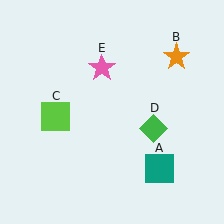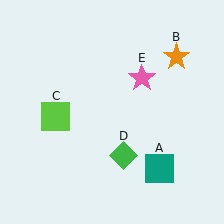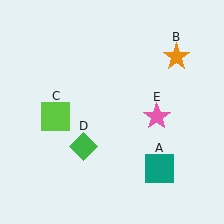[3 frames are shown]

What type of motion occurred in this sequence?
The green diamond (object D), pink star (object E) rotated clockwise around the center of the scene.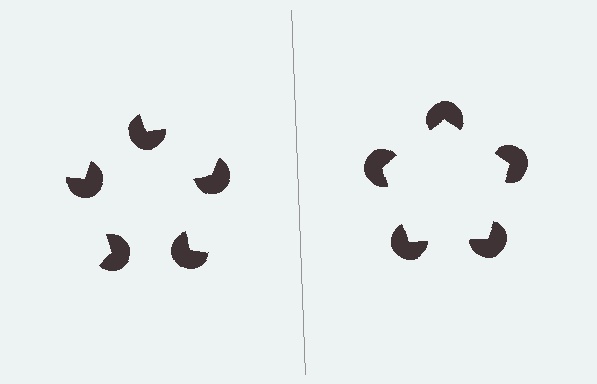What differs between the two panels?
The pac-man discs are positioned identically on both sides; only the wedge orientations differ. On the right they align to a pentagon; on the left they are misaligned.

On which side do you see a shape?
An illusory pentagon appears on the right side. On the left side the wedge cuts are rotated, so no coherent shape forms.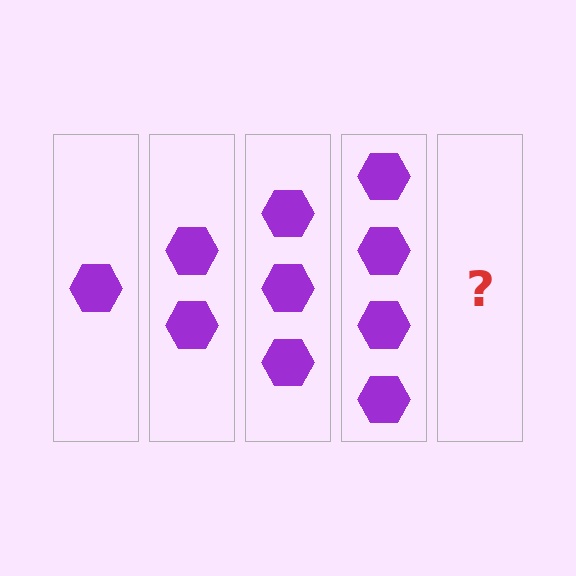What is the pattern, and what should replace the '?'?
The pattern is that each step adds one more hexagon. The '?' should be 5 hexagons.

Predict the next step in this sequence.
The next step is 5 hexagons.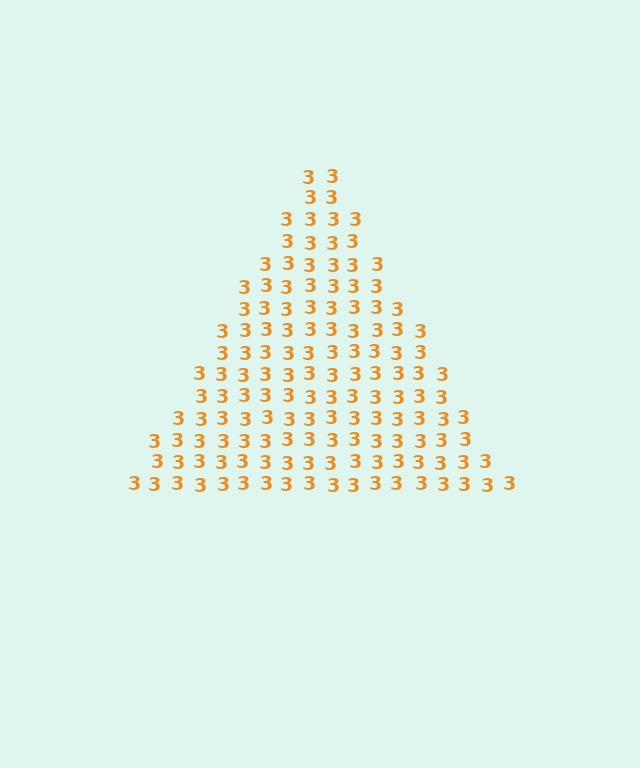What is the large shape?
The large shape is a triangle.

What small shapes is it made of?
It is made of small digit 3's.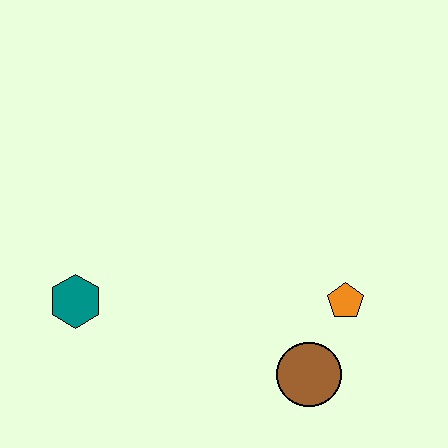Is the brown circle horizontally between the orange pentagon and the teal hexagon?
Yes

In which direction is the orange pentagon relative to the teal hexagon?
The orange pentagon is to the right of the teal hexagon.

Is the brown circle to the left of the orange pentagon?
Yes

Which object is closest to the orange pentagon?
The brown circle is closest to the orange pentagon.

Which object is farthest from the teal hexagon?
The orange pentagon is farthest from the teal hexagon.